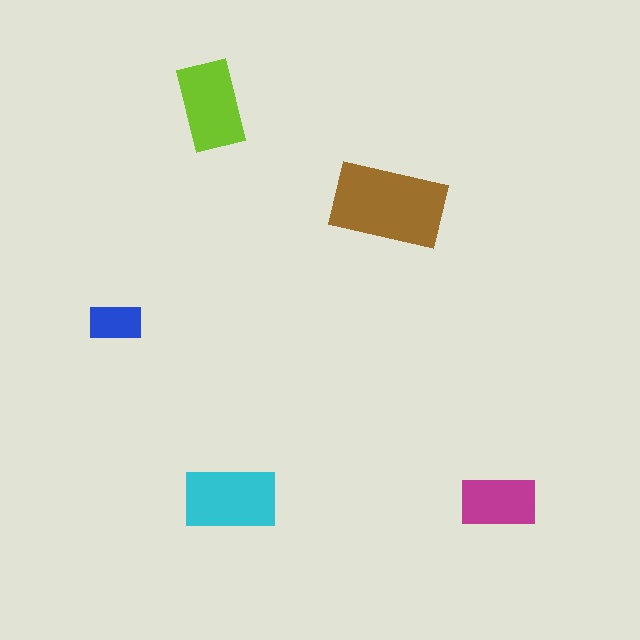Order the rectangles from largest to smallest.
the brown one, the cyan one, the lime one, the magenta one, the blue one.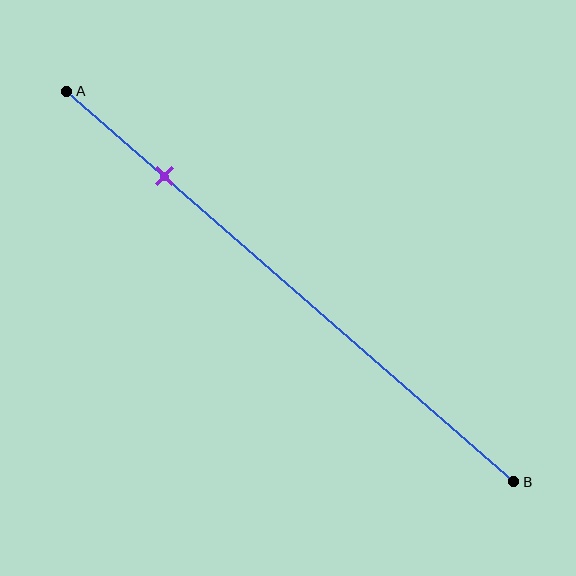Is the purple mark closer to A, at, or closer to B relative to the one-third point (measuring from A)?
The purple mark is closer to point A than the one-third point of segment AB.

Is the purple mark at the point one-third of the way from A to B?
No, the mark is at about 20% from A, not at the 33% one-third point.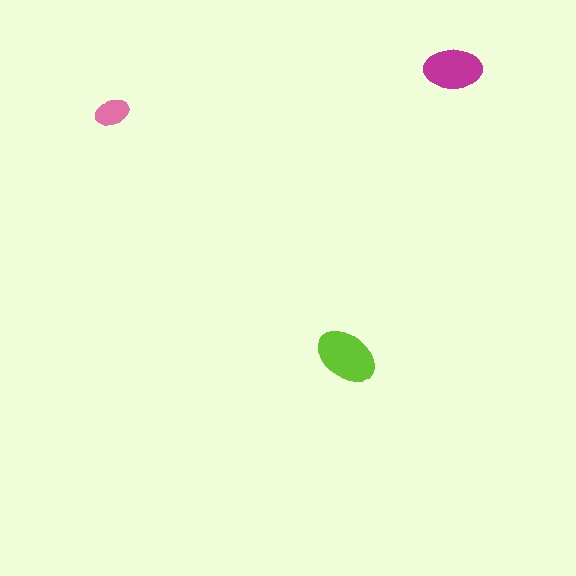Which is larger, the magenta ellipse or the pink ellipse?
The magenta one.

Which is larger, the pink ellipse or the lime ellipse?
The lime one.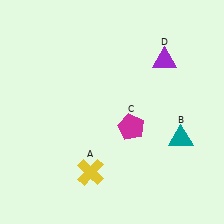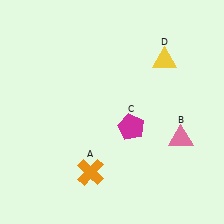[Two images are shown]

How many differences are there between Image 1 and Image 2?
There are 3 differences between the two images.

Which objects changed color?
A changed from yellow to orange. B changed from teal to pink. D changed from purple to yellow.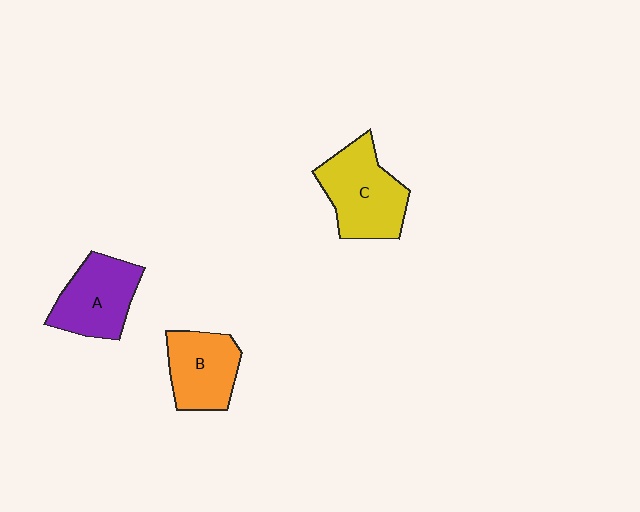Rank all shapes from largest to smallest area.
From largest to smallest: C (yellow), A (purple), B (orange).